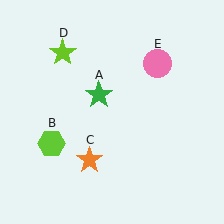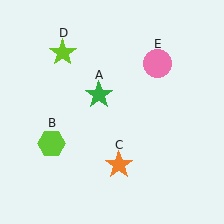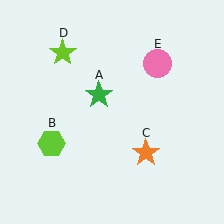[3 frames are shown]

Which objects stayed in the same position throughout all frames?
Green star (object A) and lime hexagon (object B) and lime star (object D) and pink circle (object E) remained stationary.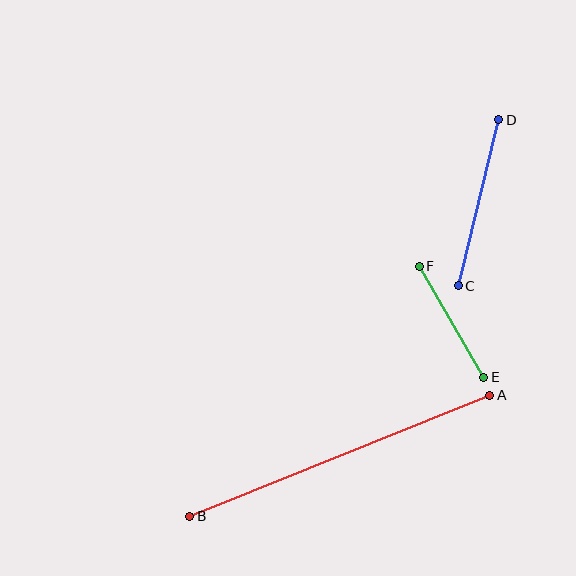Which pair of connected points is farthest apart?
Points A and B are farthest apart.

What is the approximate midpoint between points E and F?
The midpoint is at approximately (451, 322) pixels.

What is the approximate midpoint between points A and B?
The midpoint is at approximately (340, 456) pixels.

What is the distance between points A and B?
The distance is approximately 324 pixels.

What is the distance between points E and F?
The distance is approximately 129 pixels.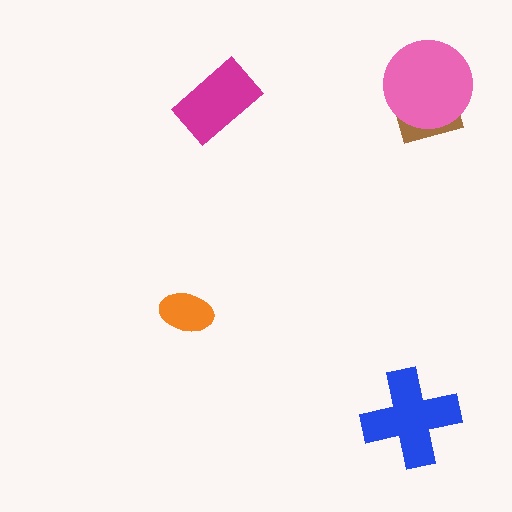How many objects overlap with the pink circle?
1 object overlaps with the pink circle.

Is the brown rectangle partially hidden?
Yes, it is partially covered by another shape.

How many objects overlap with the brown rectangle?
1 object overlaps with the brown rectangle.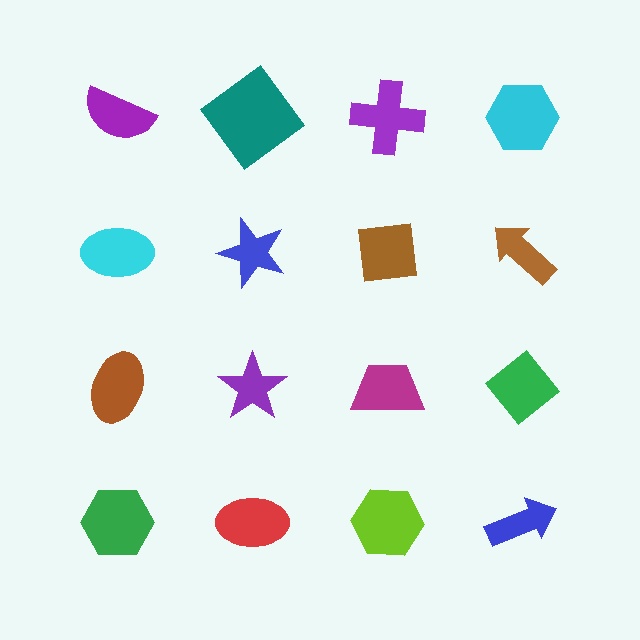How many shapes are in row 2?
4 shapes.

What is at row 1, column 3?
A purple cross.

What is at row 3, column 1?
A brown ellipse.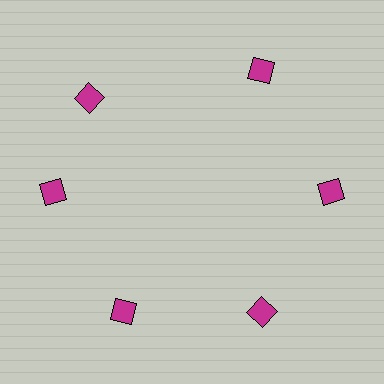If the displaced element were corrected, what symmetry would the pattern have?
It would have 6-fold rotational symmetry — the pattern would map onto itself every 60 degrees.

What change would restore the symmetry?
The symmetry would be restored by rotating it back into even spacing with its neighbors so that all 6 squares sit at equal angles and equal distance from the center.